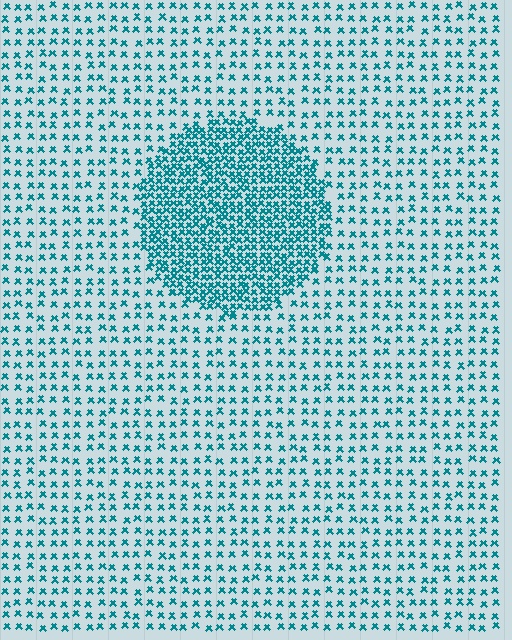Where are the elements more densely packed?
The elements are more densely packed inside the circle boundary.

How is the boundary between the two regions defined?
The boundary is defined by a change in element density (approximately 2.6x ratio). All elements are the same color, size, and shape.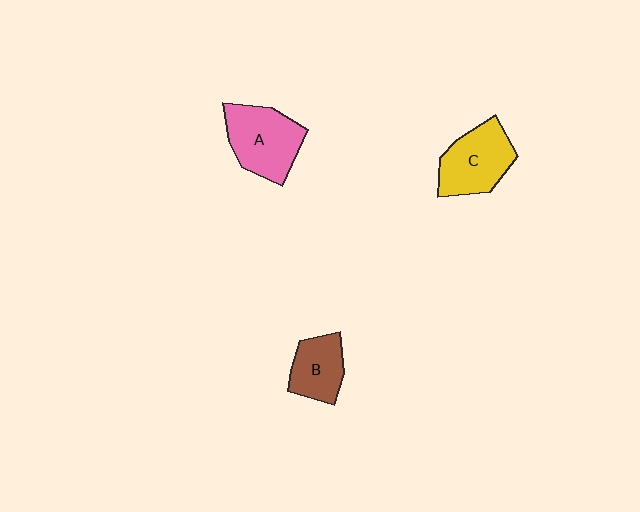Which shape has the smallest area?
Shape B (brown).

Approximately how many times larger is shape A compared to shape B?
Approximately 1.5 times.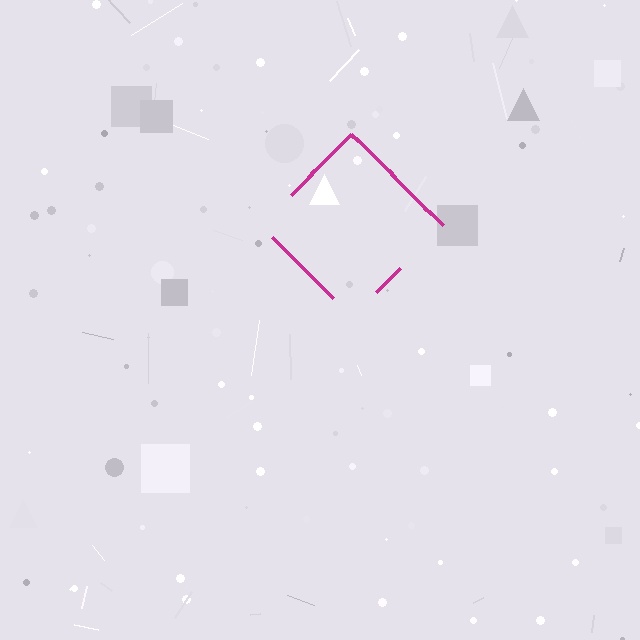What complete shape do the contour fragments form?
The contour fragments form a diamond.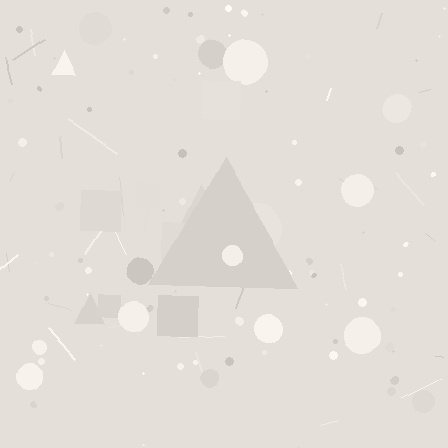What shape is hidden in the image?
A triangle is hidden in the image.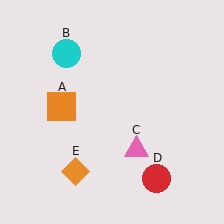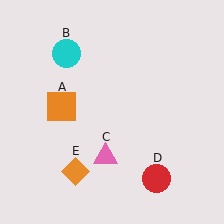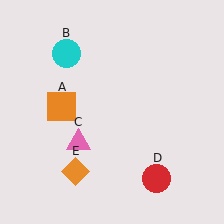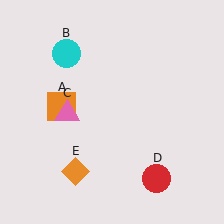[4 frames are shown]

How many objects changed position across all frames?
1 object changed position: pink triangle (object C).